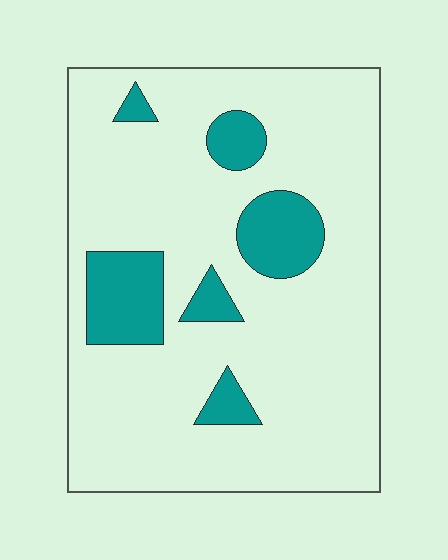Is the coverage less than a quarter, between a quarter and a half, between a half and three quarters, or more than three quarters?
Less than a quarter.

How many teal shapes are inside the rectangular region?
6.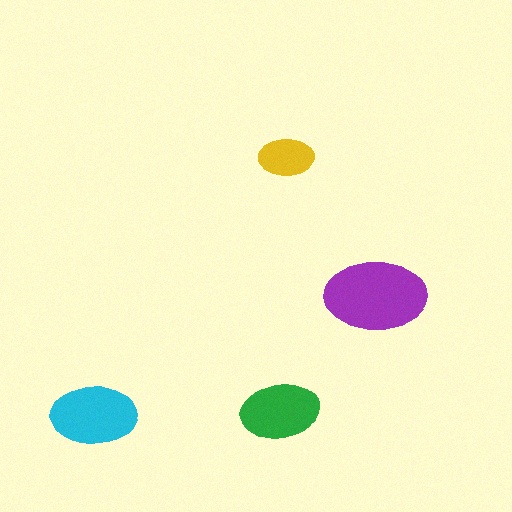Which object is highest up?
The yellow ellipse is topmost.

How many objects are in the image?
There are 4 objects in the image.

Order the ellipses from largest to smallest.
the purple one, the cyan one, the green one, the yellow one.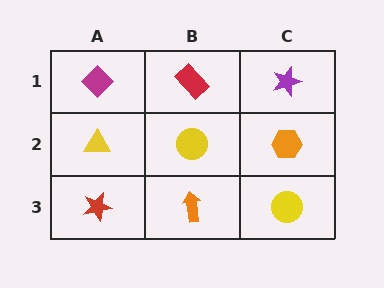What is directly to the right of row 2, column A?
A yellow circle.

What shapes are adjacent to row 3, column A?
A yellow triangle (row 2, column A), an orange arrow (row 3, column B).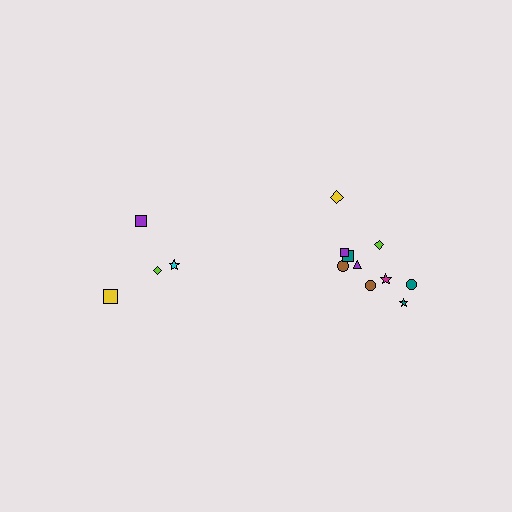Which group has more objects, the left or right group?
The right group.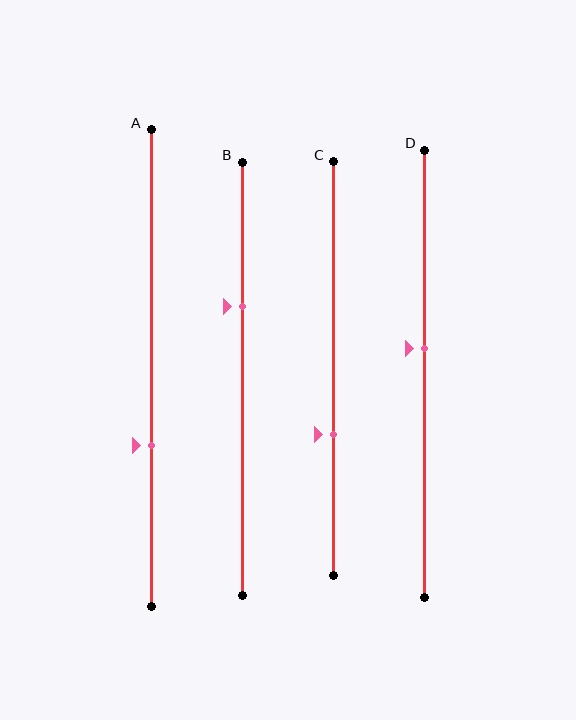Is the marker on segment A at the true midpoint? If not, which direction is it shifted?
No, the marker on segment A is shifted downward by about 16% of the segment length.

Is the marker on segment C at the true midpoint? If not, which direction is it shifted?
No, the marker on segment C is shifted downward by about 16% of the segment length.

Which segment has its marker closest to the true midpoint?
Segment D has its marker closest to the true midpoint.